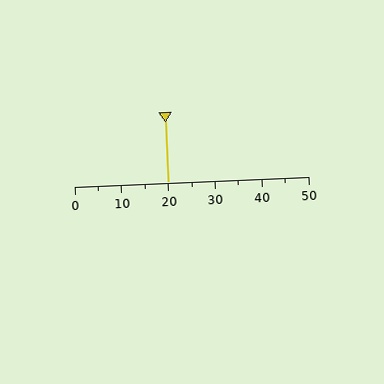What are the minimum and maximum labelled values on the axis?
The axis runs from 0 to 50.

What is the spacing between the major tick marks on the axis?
The major ticks are spaced 10 apart.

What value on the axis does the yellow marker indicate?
The marker indicates approximately 20.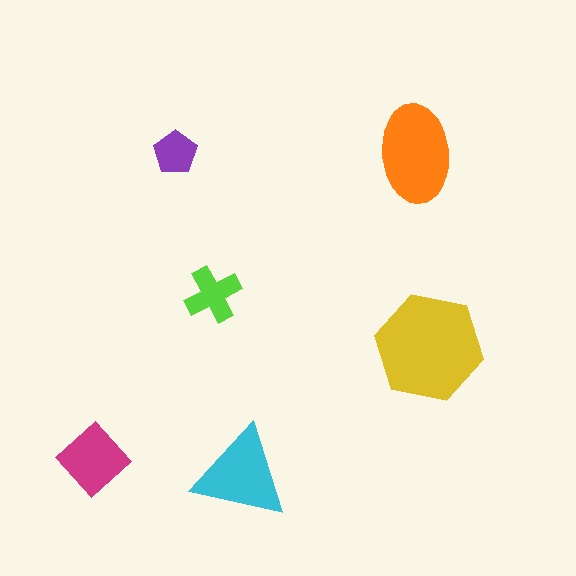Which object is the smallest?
The purple pentagon.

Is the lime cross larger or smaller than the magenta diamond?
Smaller.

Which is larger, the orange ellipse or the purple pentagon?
The orange ellipse.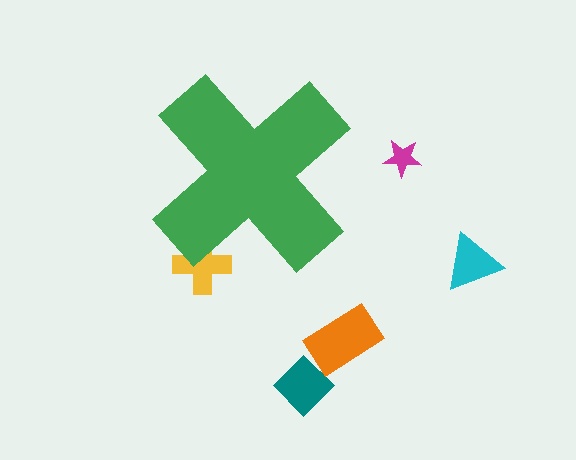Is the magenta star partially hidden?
No, the magenta star is fully visible.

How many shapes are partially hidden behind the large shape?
1 shape is partially hidden.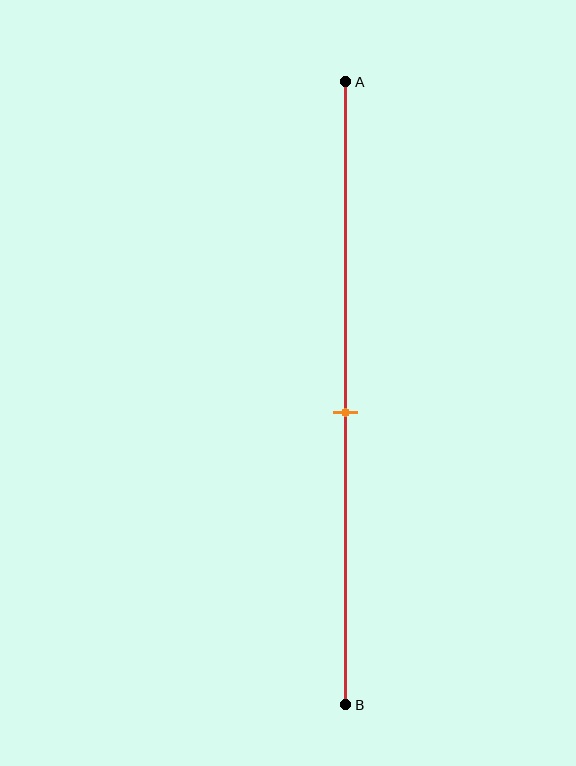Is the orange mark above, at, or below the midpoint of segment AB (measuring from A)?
The orange mark is approximately at the midpoint of segment AB.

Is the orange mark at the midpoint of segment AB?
Yes, the mark is approximately at the midpoint.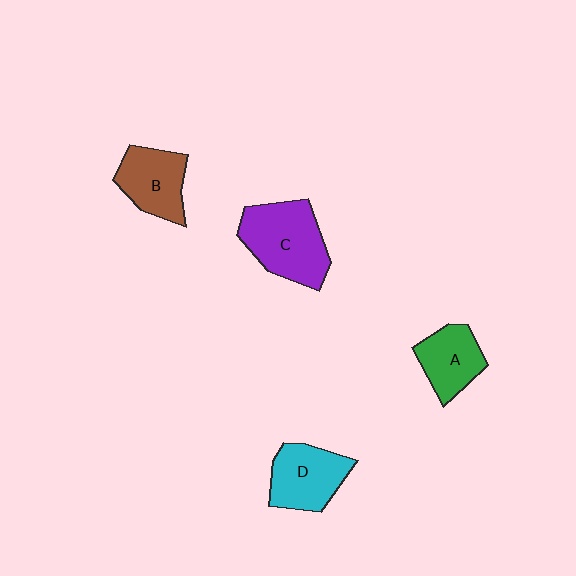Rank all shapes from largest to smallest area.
From largest to smallest: C (purple), D (cyan), B (brown), A (green).